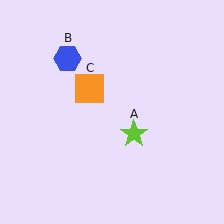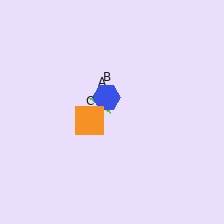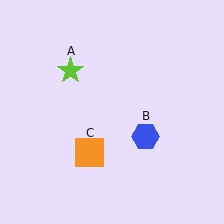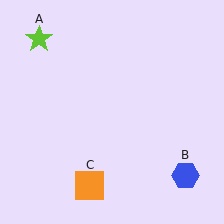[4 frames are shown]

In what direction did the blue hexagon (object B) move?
The blue hexagon (object B) moved down and to the right.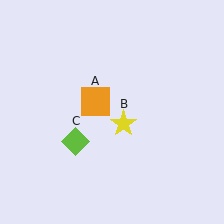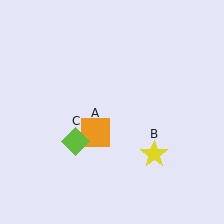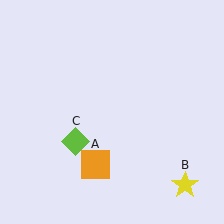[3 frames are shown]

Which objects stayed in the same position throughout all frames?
Lime diamond (object C) remained stationary.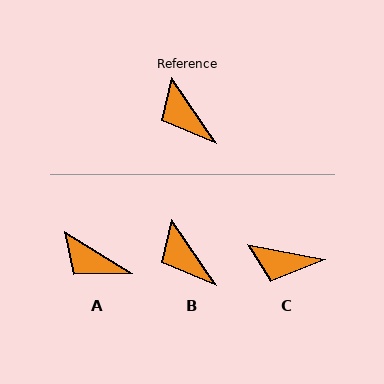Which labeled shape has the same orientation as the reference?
B.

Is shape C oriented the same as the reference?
No, it is off by about 45 degrees.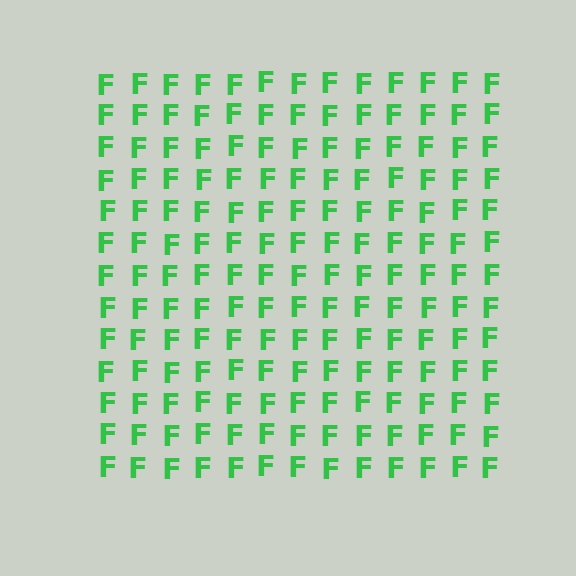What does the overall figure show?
The overall figure shows a square.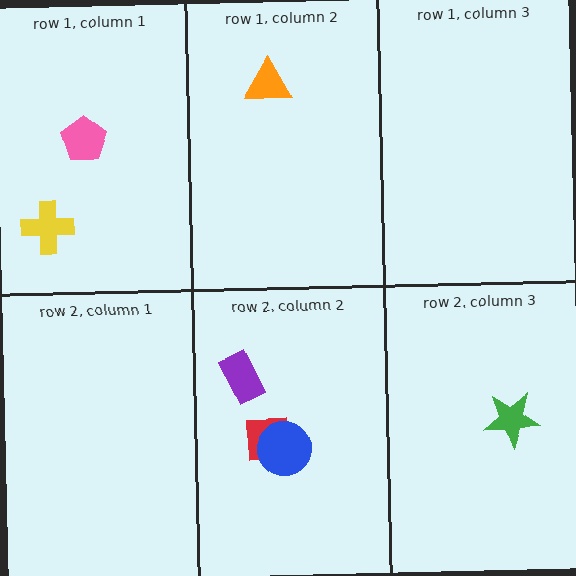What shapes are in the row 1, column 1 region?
The yellow cross, the pink pentagon.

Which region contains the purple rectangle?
The row 2, column 2 region.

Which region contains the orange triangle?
The row 1, column 2 region.